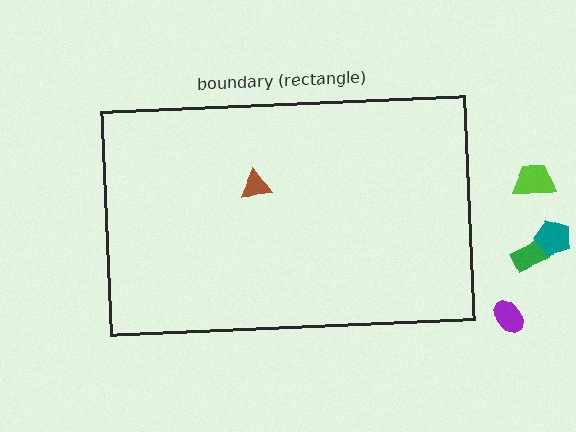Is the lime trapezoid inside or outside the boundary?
Outside.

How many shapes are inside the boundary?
1 inside, 4 outside.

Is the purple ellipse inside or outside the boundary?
Outside.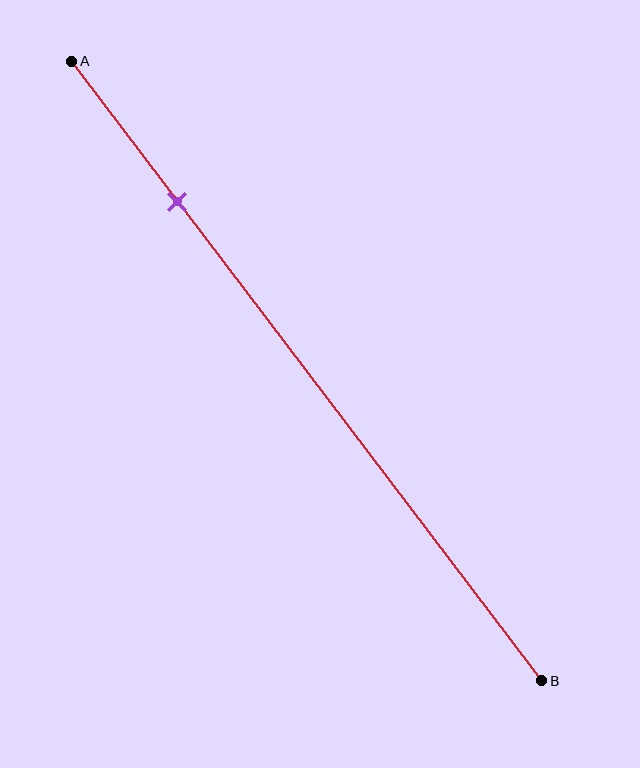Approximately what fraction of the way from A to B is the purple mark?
The purple mark is approximately 25% of the way from A to B.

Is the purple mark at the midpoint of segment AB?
No, the mark is at about 25% from A, not at the 50% midpoint.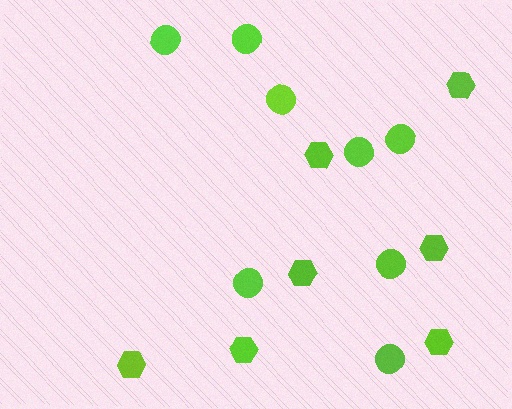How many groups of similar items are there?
There are 2 groups: one group of hexagons (7) and one group of circles (8).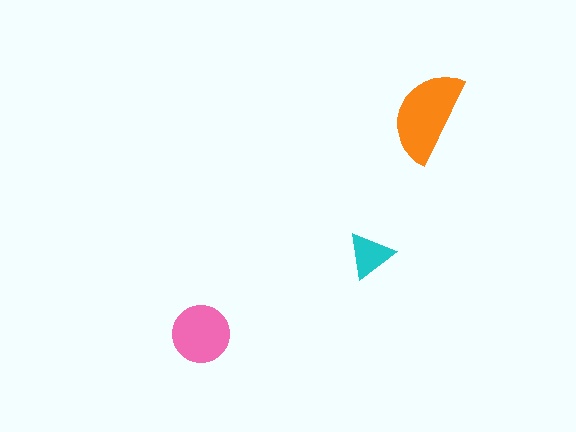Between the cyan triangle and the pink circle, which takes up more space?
The pink circle.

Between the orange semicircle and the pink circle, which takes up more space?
The orange semicircle.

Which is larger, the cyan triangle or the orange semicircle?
The orange semicircle.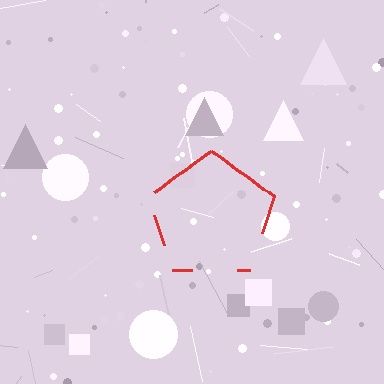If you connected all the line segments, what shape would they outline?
They would outline a pentagon.